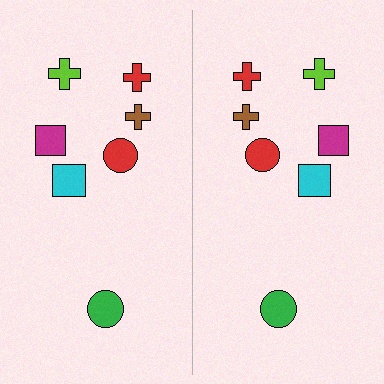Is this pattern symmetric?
Yes, this pattern has bilateral (reflection) symmetry.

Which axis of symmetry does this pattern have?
The pattern has a vertical axis of symmetry running through the center of the image.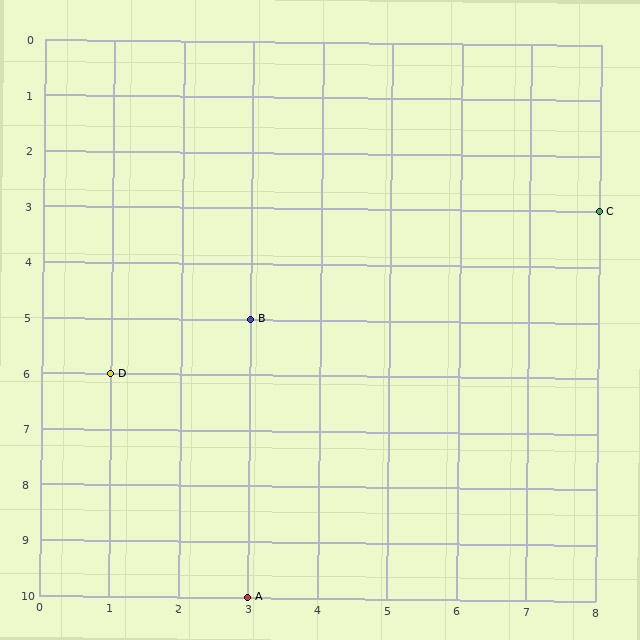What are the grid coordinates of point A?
Point A is at grid coordinates (3, 10).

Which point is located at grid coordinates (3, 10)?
Point A is at (3, 10).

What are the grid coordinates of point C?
Point C is at grid coordinates (8, 3).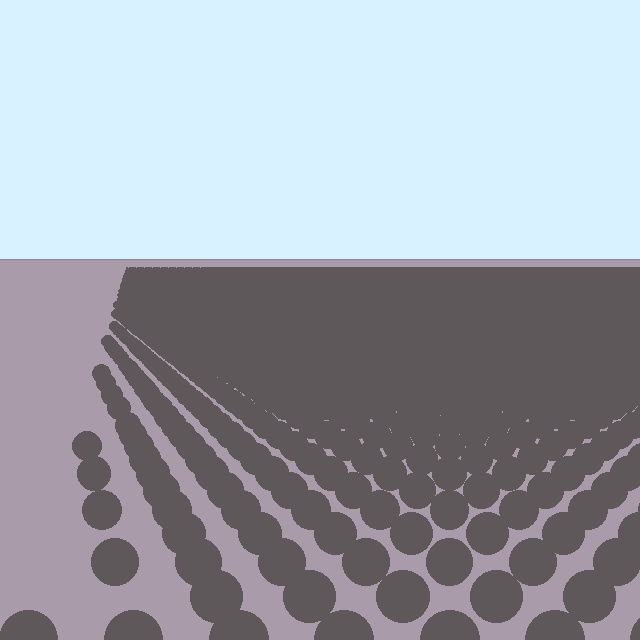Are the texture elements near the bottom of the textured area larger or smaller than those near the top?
Larger. Near the bottom, elements are closer to the viewer and appear at a bigger on-screen size.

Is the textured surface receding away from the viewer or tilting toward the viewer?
The surface is receding away from the viewer. Texture elements get smaller and denser toward the top.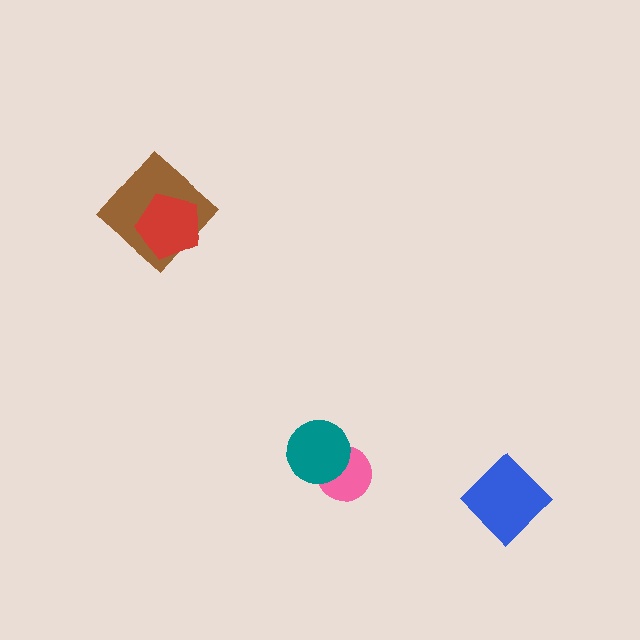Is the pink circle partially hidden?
Yes, it is partially covered by another shape.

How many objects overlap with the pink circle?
1 object overlaps with the pink circle.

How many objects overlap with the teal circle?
1 object overlaps with the teal circle.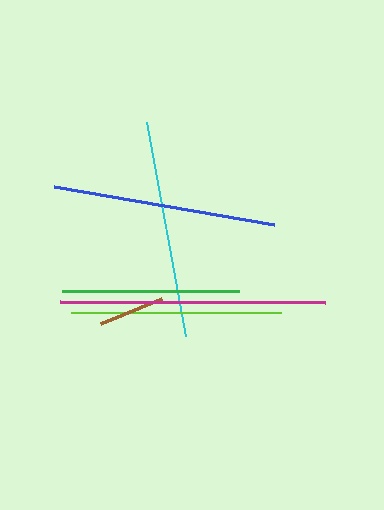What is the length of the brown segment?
The brown segment is approximately 65 pixels long.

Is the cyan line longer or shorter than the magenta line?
The magenta line is longer than the cyan line.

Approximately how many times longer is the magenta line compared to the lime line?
The magenta line is approximately 1.3 times the length of the lime line.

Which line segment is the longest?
The magenta line is the longest at approximately 265 pixels.